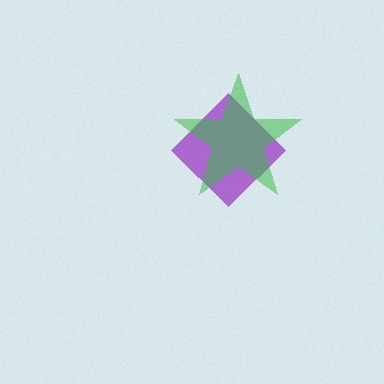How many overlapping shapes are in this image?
There are 2 overlapping shapes in the image.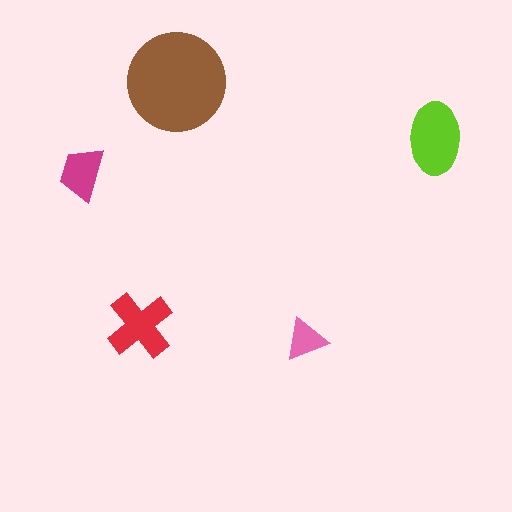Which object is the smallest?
The pink triangle.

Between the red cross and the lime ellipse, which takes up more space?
The lime ellipse.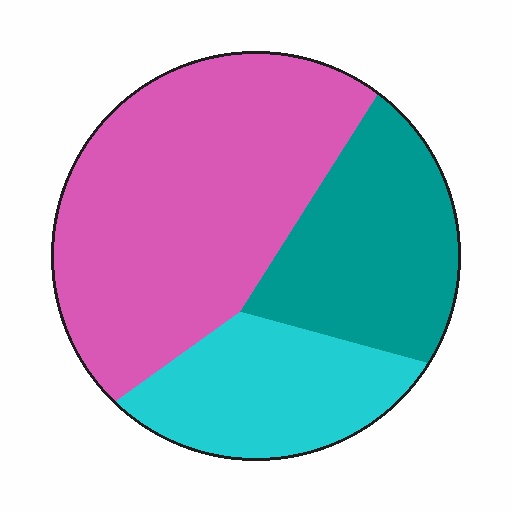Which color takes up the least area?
Cyan, at roughly 20%.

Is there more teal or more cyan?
Teal.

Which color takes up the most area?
Pink, at roughly 50%.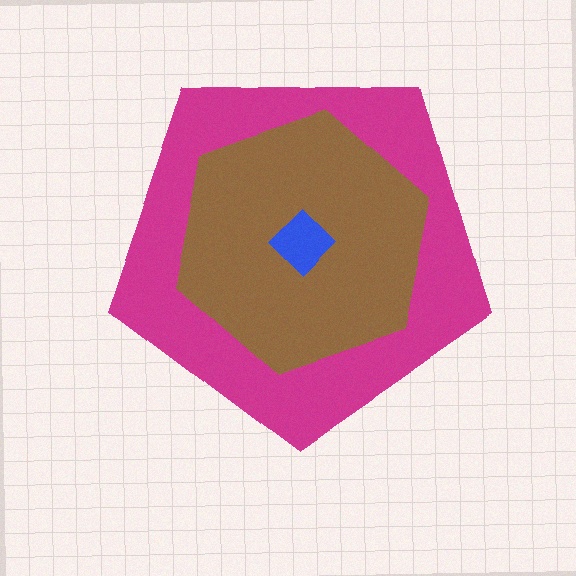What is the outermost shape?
The magenta pentagon.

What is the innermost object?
The blue diamond.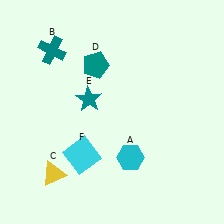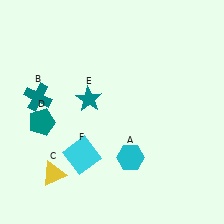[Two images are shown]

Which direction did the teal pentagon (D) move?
The teal pentagon (D) moved down.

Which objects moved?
The objects that moved are: the teal cross (B), the teal pentagon (D).